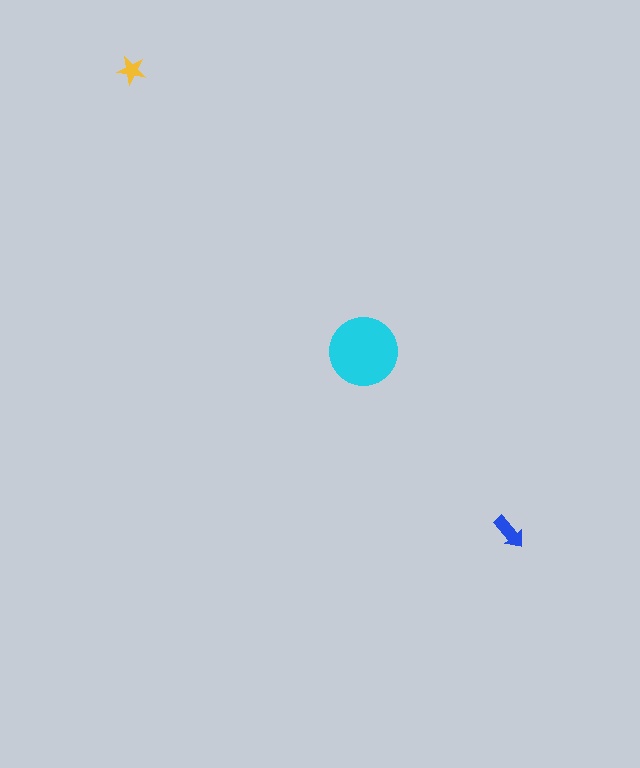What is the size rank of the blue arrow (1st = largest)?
2nd.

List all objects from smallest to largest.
The yellow star, the blue arrow, the cyan circle.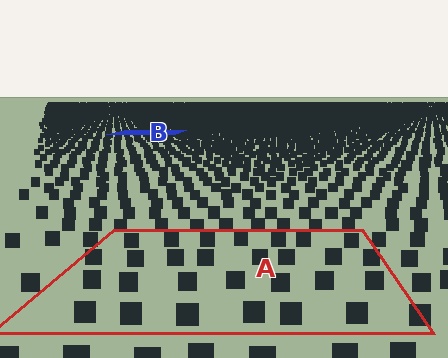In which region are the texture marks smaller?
The texture marks are smaller in region B, because it is farther away.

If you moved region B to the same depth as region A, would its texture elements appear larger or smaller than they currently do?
They would appear larger. At a closer depth, the same texture elements are projected at a bigger on-screen size.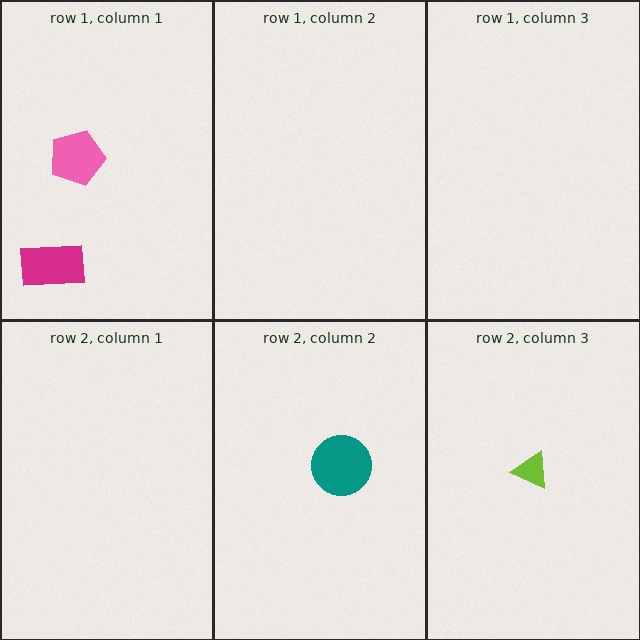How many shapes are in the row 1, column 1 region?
2.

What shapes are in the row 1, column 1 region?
The magenta rectangle, the pink pentagon.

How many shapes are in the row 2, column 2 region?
1.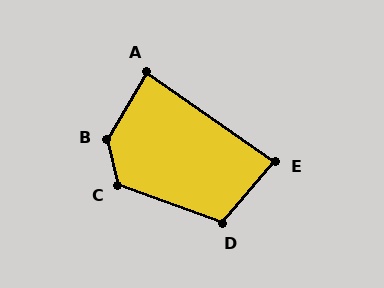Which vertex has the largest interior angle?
B, at approximately 136 degrees.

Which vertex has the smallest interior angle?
E, at approximately 85 degrees.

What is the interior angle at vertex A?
Approximately 85 degrees (approximately right).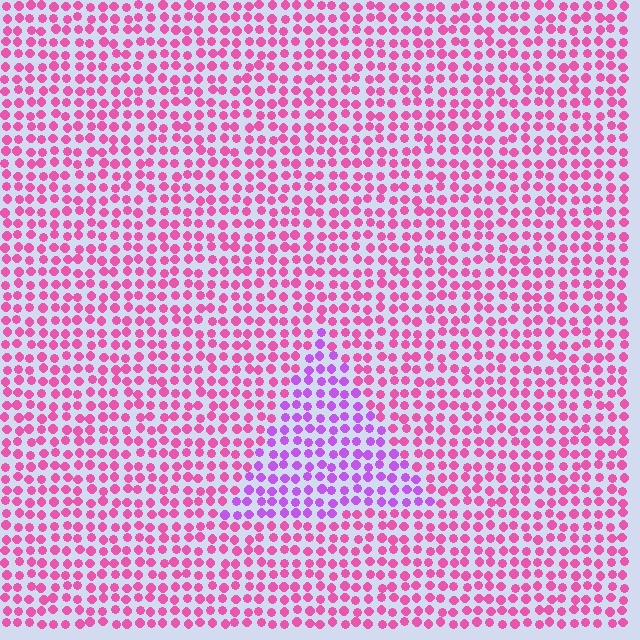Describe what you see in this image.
The image is filled with small pink elements in a uniform arrangement. A triangle-shaped region is visible where the elements are tinted to a slightly different hue, forming a subtle color boundary.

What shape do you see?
I see a triangle.